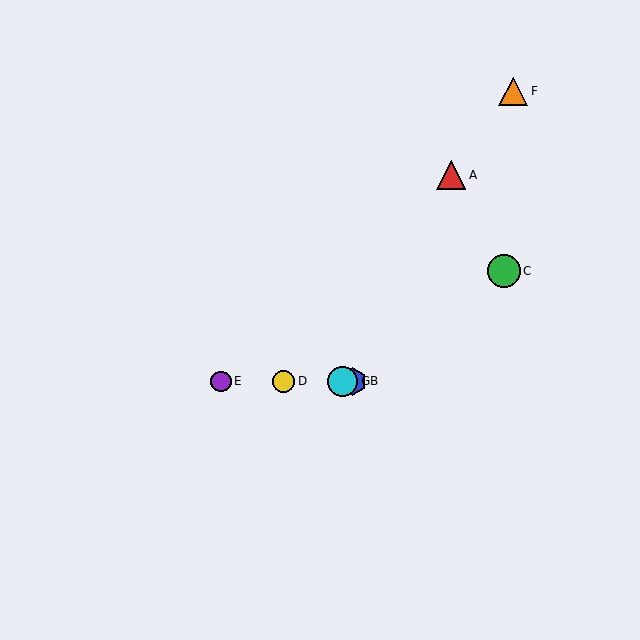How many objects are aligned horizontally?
4 objects (B, D, E, G) are aligned horizontally.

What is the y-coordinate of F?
Object F is at y≈92.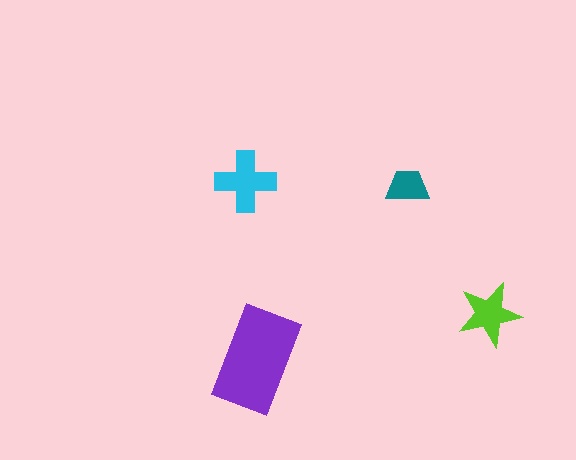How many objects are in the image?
There are 4 objects in the image.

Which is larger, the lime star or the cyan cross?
The cyan cross.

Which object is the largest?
The purple rectangle.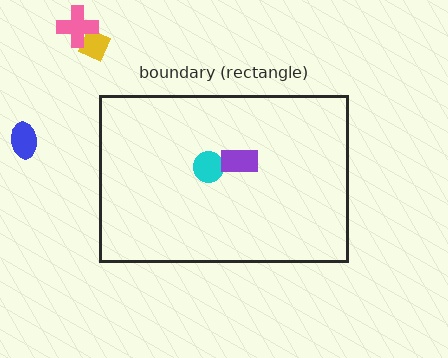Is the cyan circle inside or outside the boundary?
Inside.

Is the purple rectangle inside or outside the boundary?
Inside.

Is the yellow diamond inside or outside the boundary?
Outside.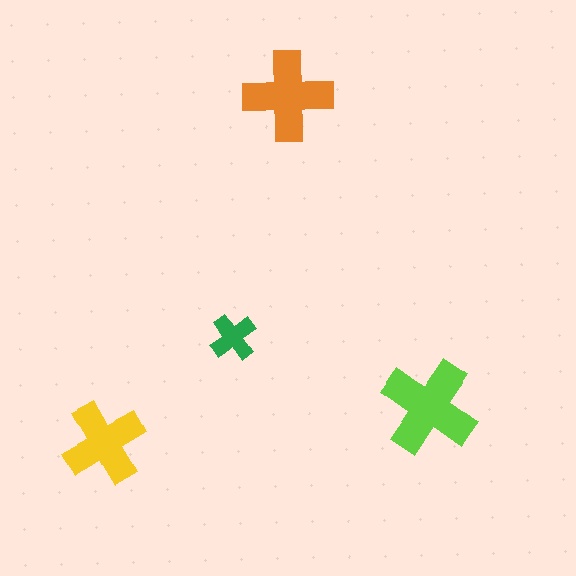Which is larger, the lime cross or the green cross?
The lime one.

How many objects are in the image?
There are 4 objects in the image.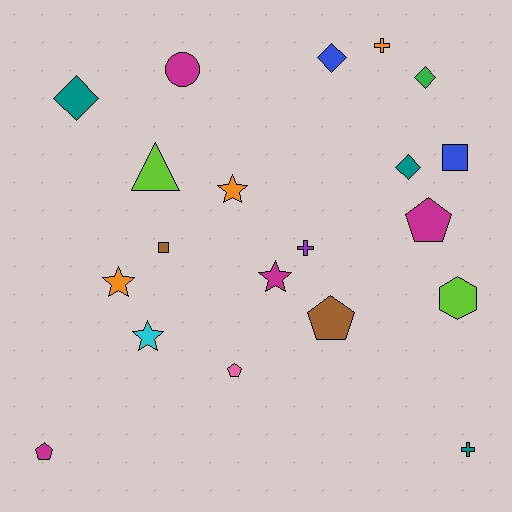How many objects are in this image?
There are 20 objects.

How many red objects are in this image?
There are no red objects.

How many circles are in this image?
There is 1 circle.